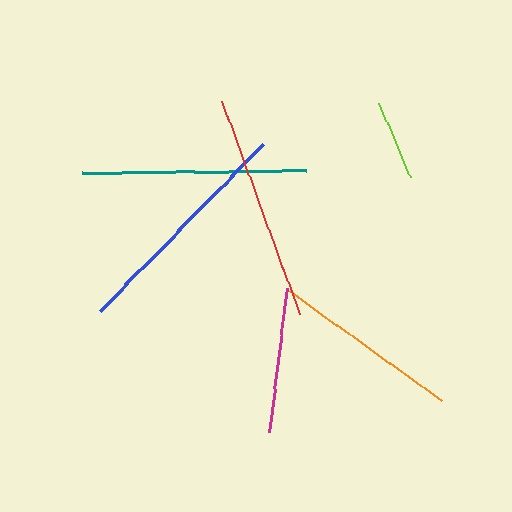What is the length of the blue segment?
The blue segment is approximately 234 pixels long.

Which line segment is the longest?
The blue line is the longest at approximately 234 pixels.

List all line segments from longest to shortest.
From longest to shortest: blue, red, teal, orange, magenta, lime.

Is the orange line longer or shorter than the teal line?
The teal line is longer than the orange line.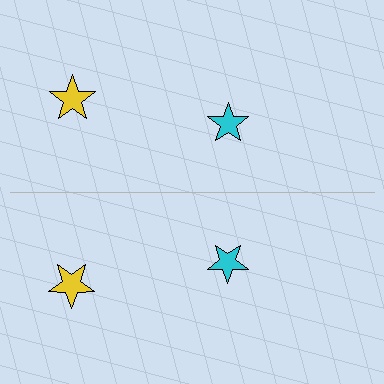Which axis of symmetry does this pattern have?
The pattern has a horizontal axis of symmetry running through the center of the image.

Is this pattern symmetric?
Yes, this pattern has bilateral (reflection) symmetry.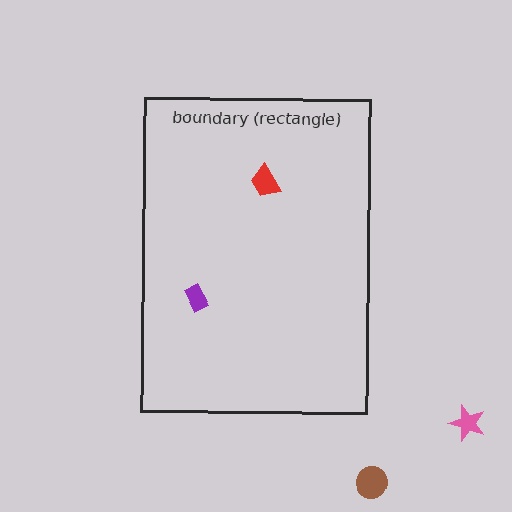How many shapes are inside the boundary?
2 inside, 2 outside.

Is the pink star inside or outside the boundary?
Outside.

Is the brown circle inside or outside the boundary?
Outside.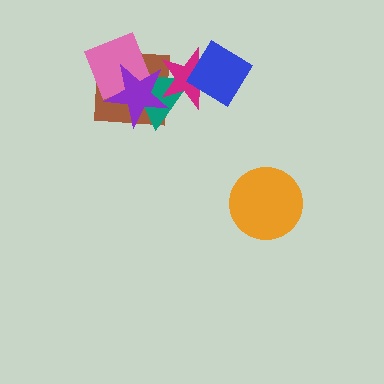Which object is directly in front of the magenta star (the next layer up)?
The blue diamond is directly in front of the magenta star.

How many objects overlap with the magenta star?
4 objects overlap with the magenta star.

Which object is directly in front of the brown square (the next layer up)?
The teal triangle is directly in front of the brown square.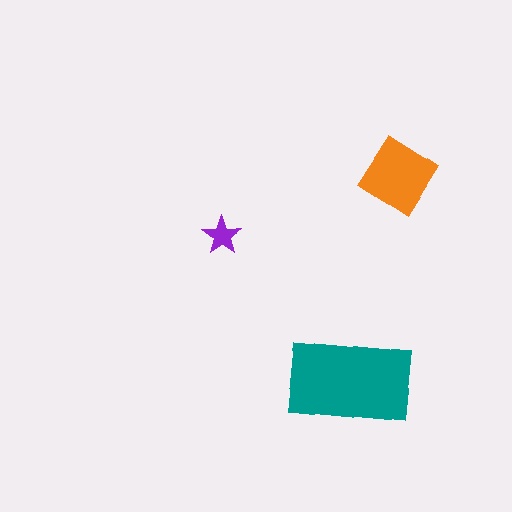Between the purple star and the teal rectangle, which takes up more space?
The teal rectangle.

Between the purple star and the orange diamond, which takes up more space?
The orange diamond.